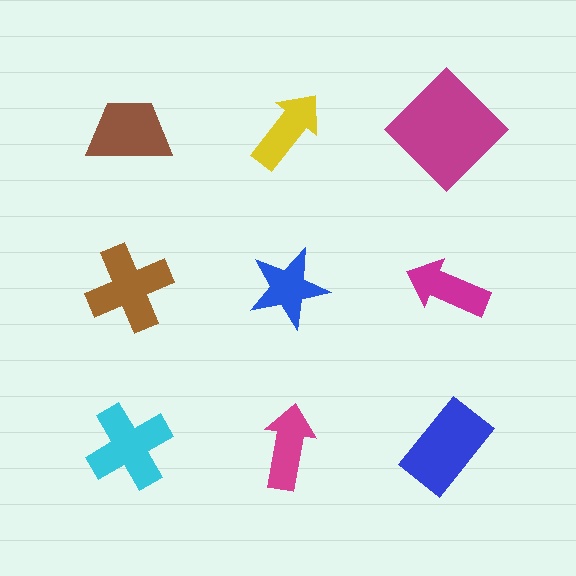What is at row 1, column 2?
A yellow arrow.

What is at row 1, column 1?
A brown trapezoid.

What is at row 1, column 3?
A magenta diamond.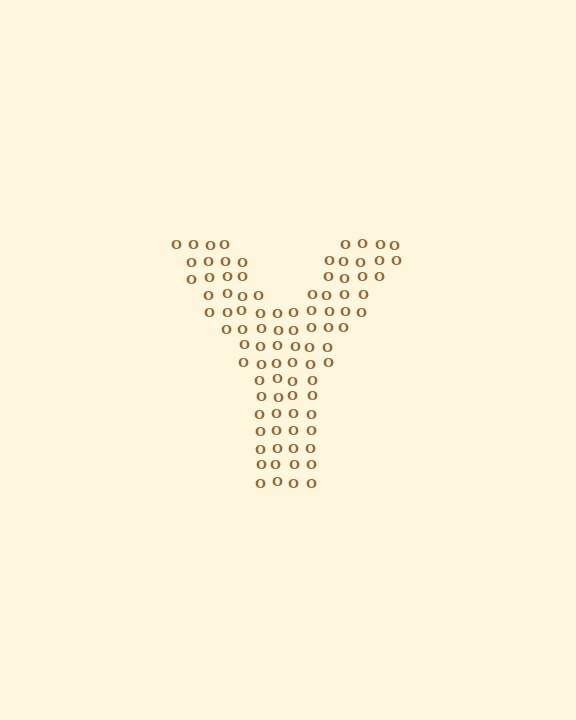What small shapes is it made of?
It is made of small letter O's.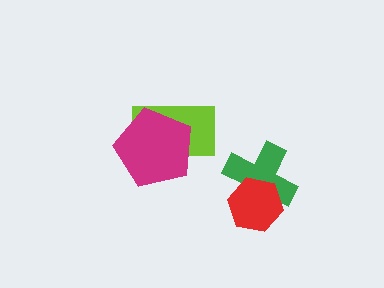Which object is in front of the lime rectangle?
The magenta pentagon is in front of the lime rectangle.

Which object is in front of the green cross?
The red hexagon is in front of the green cross.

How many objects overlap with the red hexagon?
1 object overlaps with the red hexagon.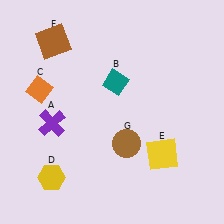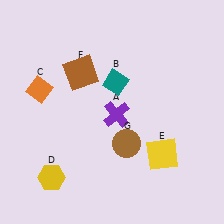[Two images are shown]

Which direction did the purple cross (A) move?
The purple cross (A) moved right.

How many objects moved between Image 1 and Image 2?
2 objects moved between the two images.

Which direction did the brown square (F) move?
The brown square (F) moved down.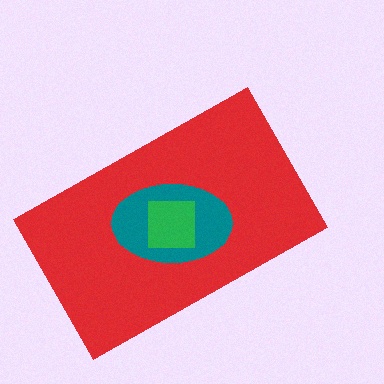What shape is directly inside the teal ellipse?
The green square.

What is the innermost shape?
The green square.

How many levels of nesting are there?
3.